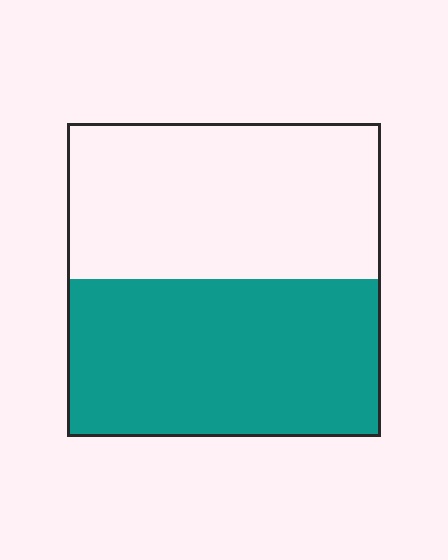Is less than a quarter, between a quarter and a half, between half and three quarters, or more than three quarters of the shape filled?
Between half and three quarters.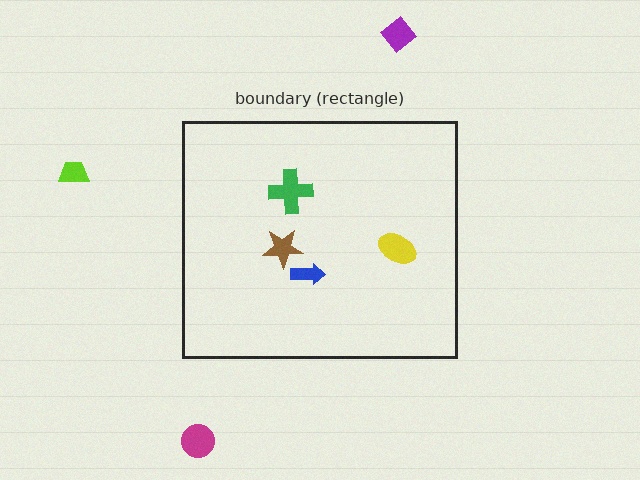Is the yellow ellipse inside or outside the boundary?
Inside.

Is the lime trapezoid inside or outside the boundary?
Outside.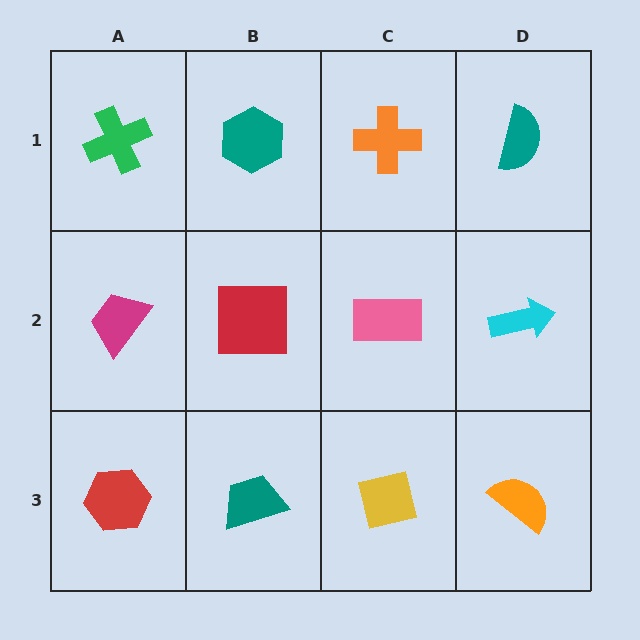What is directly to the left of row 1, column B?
A green cross.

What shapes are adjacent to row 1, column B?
A red square (row 2, column B), a green cross (row 1, column A), an orange cross (row 1, column C).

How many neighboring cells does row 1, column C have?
3.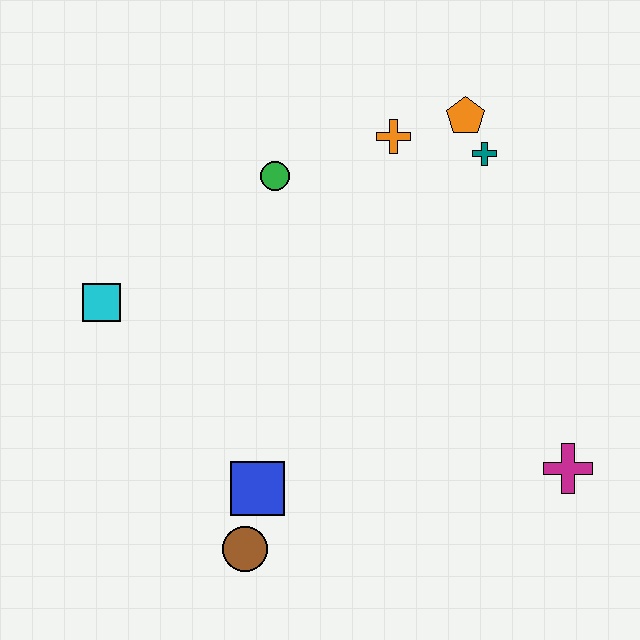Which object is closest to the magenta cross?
The blue square is closest to the magenta cross.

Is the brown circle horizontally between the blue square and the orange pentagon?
No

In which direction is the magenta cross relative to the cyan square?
The magenta cross is to the right of the cyan square.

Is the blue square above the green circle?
No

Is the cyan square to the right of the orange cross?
No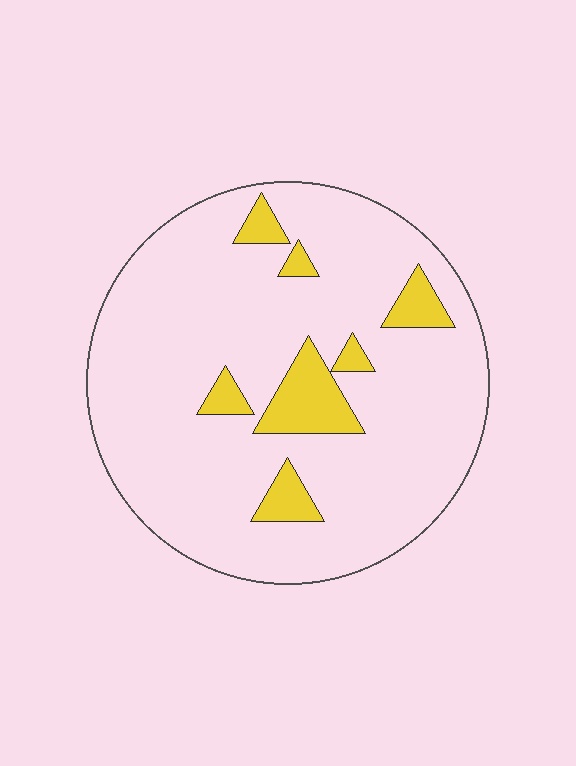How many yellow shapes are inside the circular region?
7.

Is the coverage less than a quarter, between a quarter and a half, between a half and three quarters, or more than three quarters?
Less than a quarter.